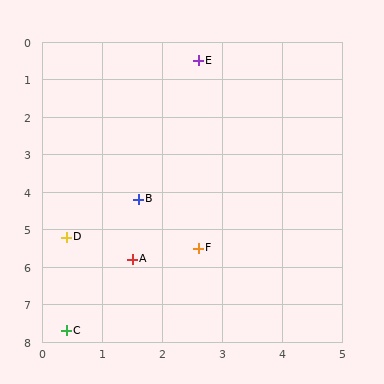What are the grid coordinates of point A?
Point A is at approximately (1.5, 5.8).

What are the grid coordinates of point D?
Point D is at approximately (0.4, 5.2).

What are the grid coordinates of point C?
Point C is at approximately (0.4, 7.7).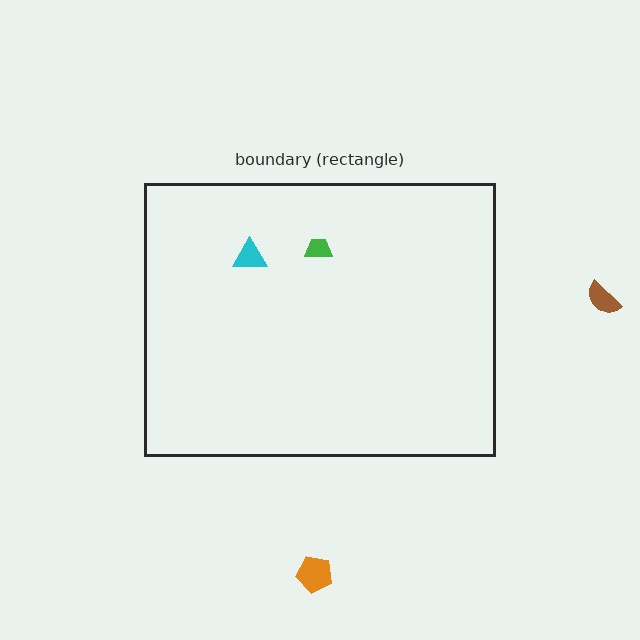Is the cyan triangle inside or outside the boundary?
Inside.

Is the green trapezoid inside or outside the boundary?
Inside.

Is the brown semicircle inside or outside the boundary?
Outside.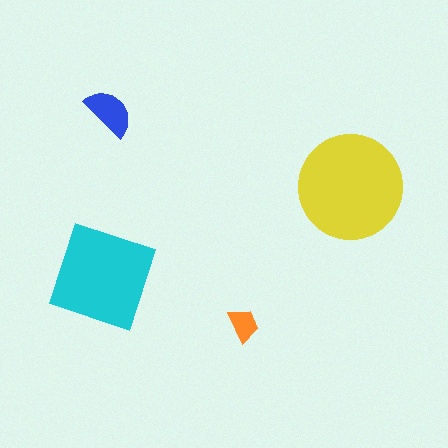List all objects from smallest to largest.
The orange trapezoid, the blue semicircle, the cyan diamond, the yellow circle.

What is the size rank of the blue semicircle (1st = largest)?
3rd.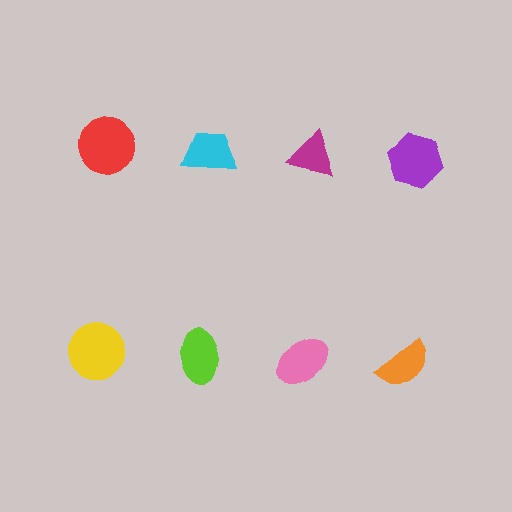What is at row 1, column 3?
A magenta triangle.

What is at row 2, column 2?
A lime ellipse.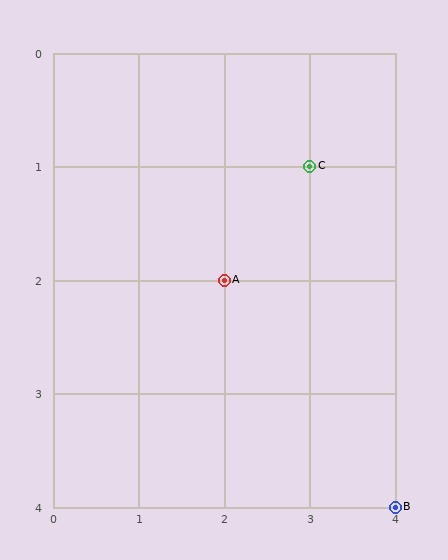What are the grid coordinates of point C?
Point C is at grid coordinates (3, 1).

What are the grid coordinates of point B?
Point B is at grid coordinates (4, 4).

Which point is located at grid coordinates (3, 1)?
Point C is at (3, 1).